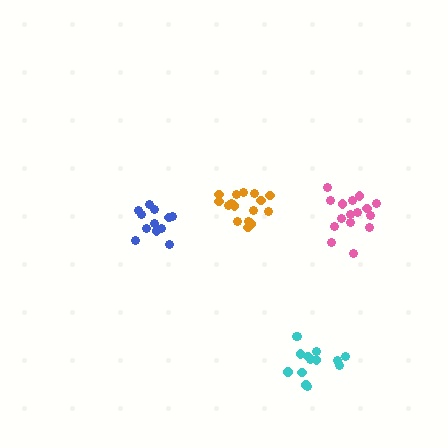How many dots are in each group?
Group 1: 16 dots, Group 2: 16 dots, Group 3: 14 dots, Group 4: 12 dots (58 total).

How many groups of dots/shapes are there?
There are 4 groups.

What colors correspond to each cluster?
The clusters are colored: pink, orange, cyan, blue.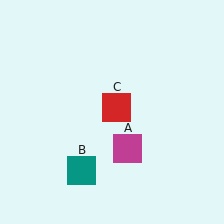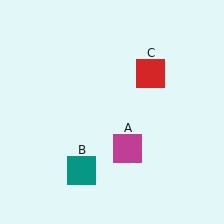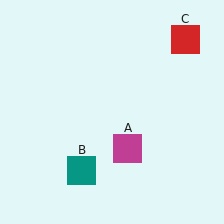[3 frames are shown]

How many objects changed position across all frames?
1 object changed position: red square (object C).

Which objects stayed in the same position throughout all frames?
Magenta square (object A) and teal square (object B) remained stationary.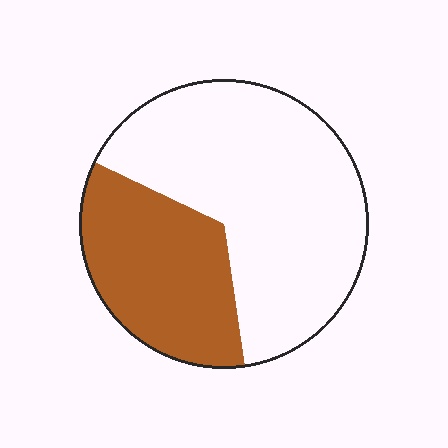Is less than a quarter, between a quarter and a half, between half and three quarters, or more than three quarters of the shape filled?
Between a quarter and a half.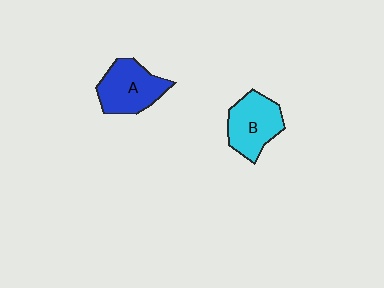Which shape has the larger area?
Shape A (blue).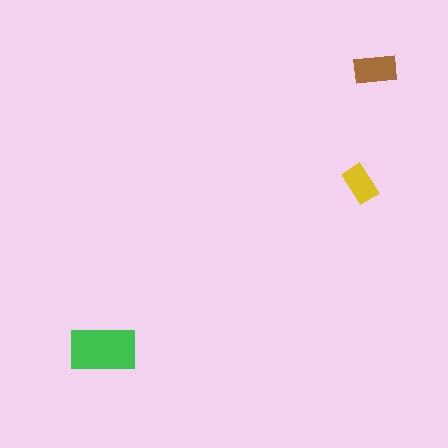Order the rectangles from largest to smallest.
the green one, the brown one, the yellow one.